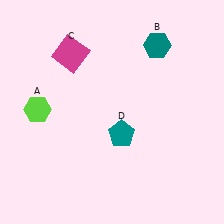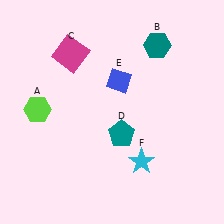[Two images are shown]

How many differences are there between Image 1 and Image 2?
There are 2 differences between the two images.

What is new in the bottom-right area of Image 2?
A cyan star (F) was added in the bottom-right area of Image 2.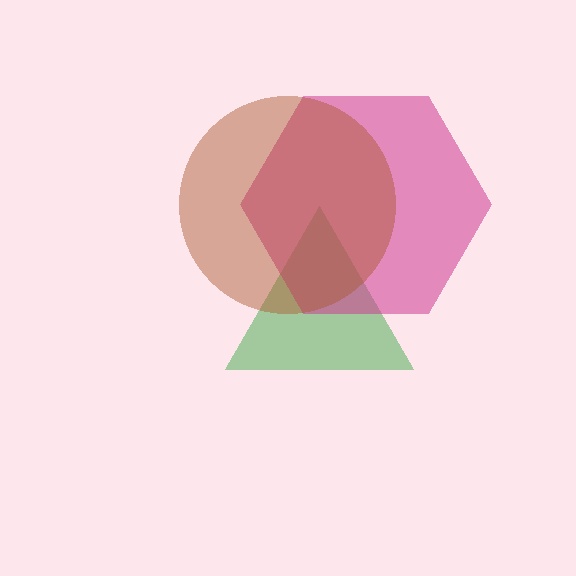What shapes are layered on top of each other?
The layered shapes are: a green triangle, a magenta hexagon, a brown circle.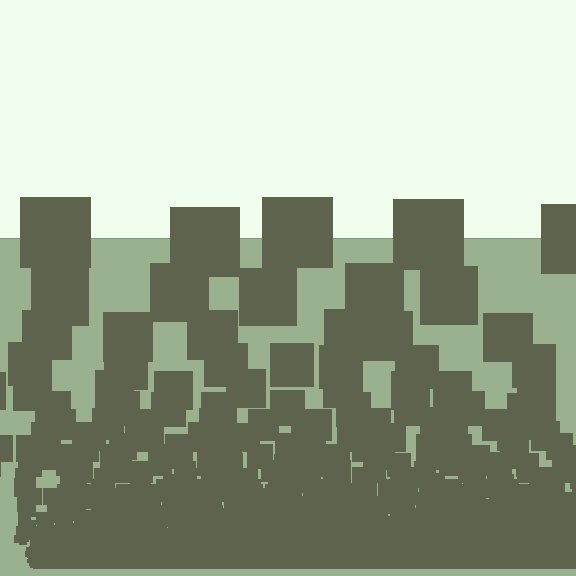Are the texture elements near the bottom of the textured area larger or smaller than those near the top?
Smaller. The gradient is inverted — elements near the bottom are smaller and denser.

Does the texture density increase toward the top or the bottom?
Density increases toward the bottom.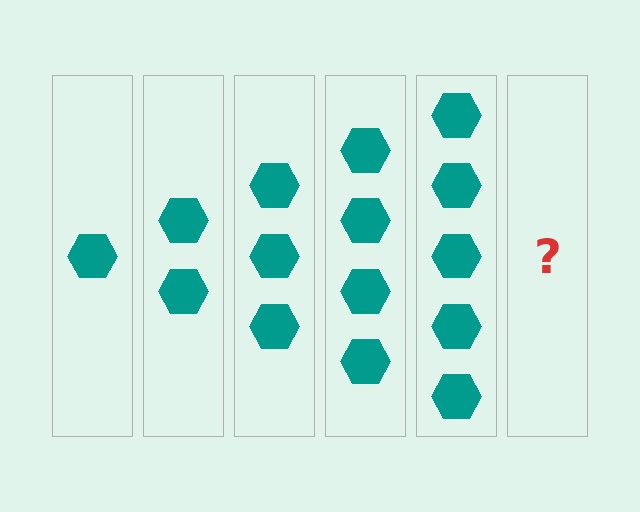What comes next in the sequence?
The next element should be 6 hexagons.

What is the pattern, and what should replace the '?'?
The pattern is that each step adds one more hexagon. The '?' should be 6 hexagons.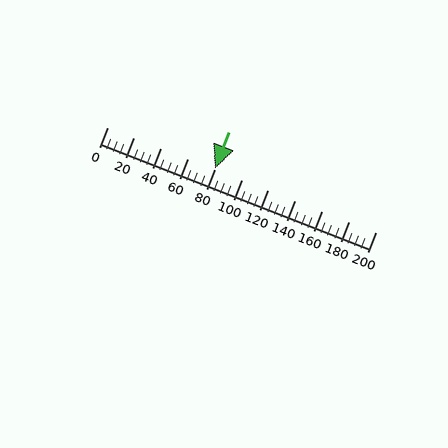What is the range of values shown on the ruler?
The ruler shows values from 0 to 200.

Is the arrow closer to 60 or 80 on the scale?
The arrow is closer to 80.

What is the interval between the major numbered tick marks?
The major tick marks are spaced 20 units apart.